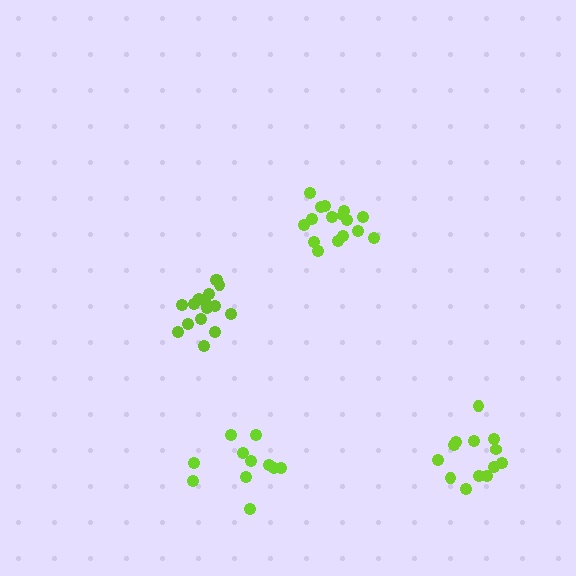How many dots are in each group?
Group 1: 13 dots, Group 2: 11 dots, Group 3: 16 dots, Group 4: 16 dots (56 total).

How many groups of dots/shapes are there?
There are 4 groups.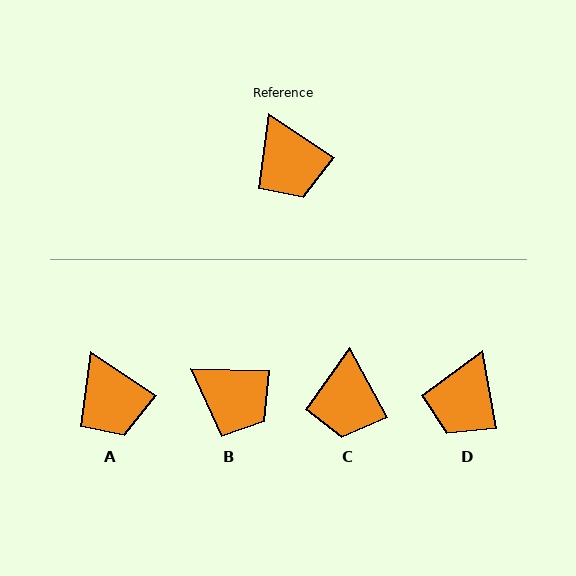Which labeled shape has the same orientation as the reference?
A.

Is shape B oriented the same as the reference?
No, it is off by about 32 degrees.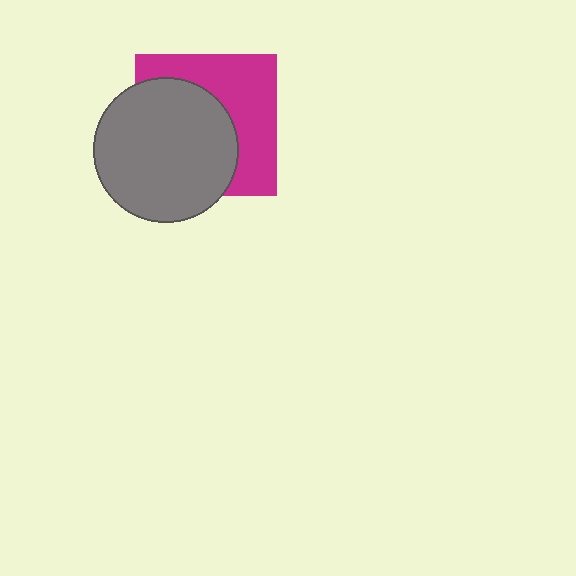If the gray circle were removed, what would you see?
You would see the complete magenta square.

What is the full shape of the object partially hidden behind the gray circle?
The partially hidden object is a magenta square.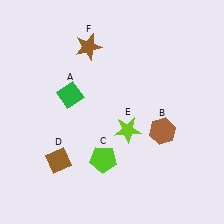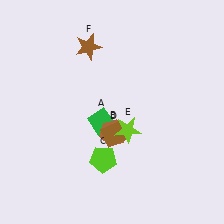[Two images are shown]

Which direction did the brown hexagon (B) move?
The brown hexagon (B) moved left.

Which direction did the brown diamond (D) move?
The brown diamond (D) moved right.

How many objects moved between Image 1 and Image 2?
3 objects moved between the two images.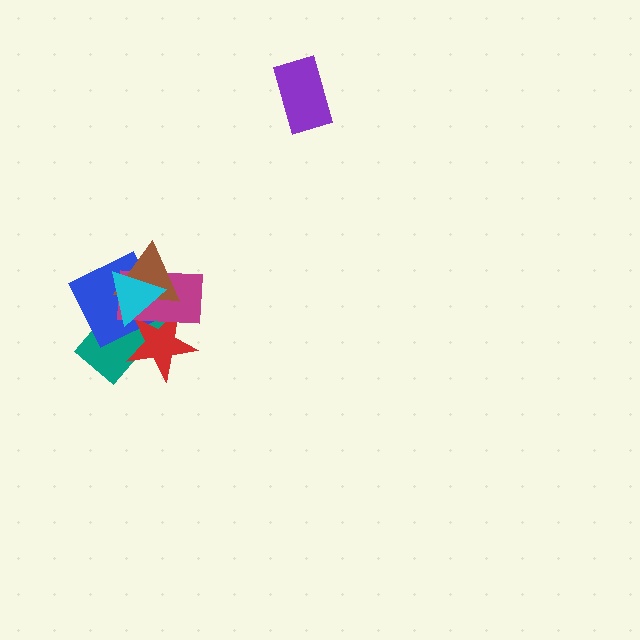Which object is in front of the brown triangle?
The cyan triangle is in front of the brown triangle.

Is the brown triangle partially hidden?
Yes, it is partially covered by another shape.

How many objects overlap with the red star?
5 objects overlap with the red star.